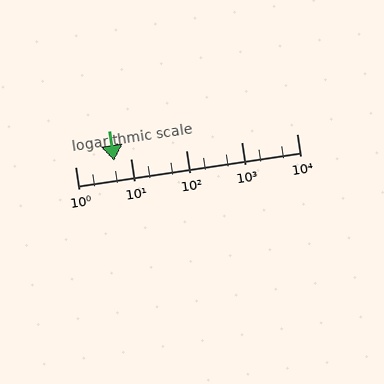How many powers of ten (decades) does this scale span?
The scale spans 4 decades, from 1 to 10000.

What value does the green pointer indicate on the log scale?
The pointer indicates approximately 5.1.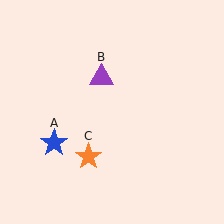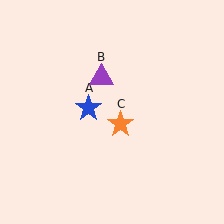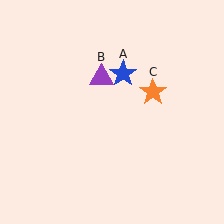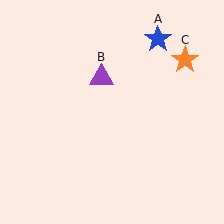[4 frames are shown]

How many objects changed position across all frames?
2 objects changed position: blue star (object A), orange star (object C).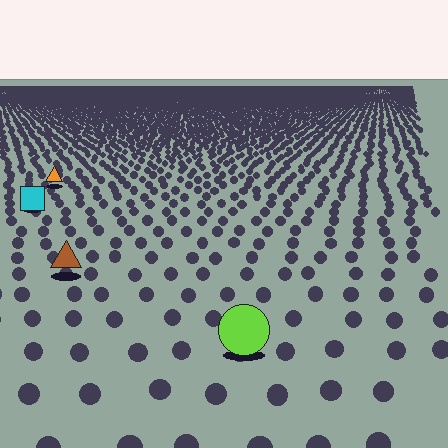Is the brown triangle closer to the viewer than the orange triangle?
Yes. The brown triangle is closer — you can tell from the texture gradient: the ground texture is coarser near it.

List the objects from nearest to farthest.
From nearest to farthest: the lime circle, the brown triangle, the cyan square, the orange triangle.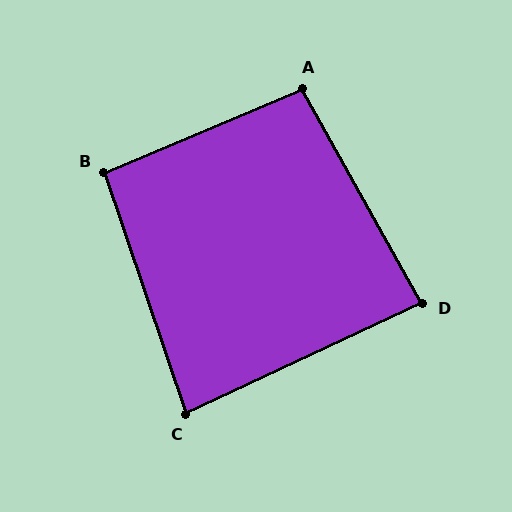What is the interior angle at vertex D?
Approximately 86 degrees (approximately right).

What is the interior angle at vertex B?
Approximately 94 degrees (approximately right).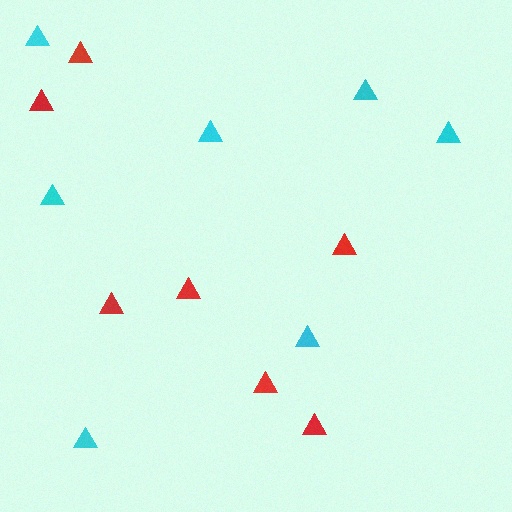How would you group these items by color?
There are 2 groups: one group of red triangles (7) and one group of cyan triangles (7).